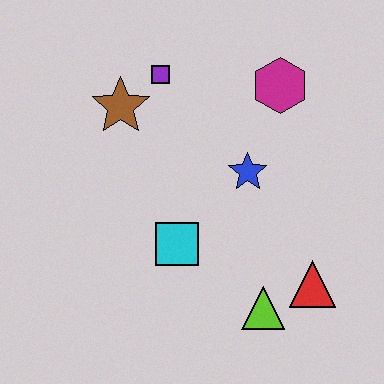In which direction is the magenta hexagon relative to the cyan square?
The magenta hexagon is above the cyan square.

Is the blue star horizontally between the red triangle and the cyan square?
Yes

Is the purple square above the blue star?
Yes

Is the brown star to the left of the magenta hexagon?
Yes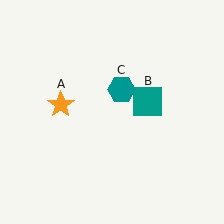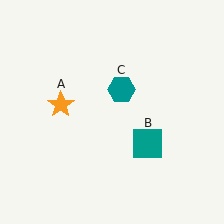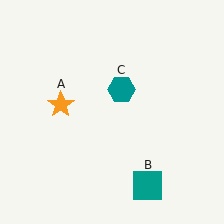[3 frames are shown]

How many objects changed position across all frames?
1 object changed position: teal square (object B).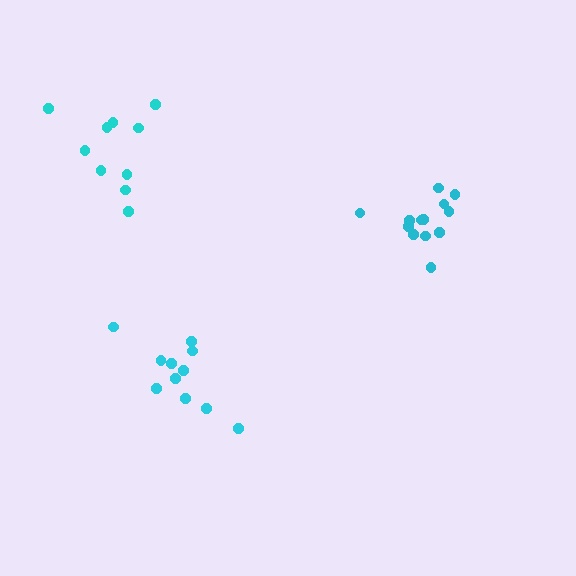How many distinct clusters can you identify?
There are 3 distinct clusters.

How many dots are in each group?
Group 1: 13 dots, Group 2: 11 dots, Group 3: 10 dots (34 total).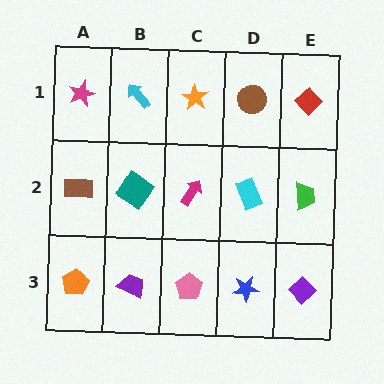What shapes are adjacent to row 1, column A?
A brown rectangle (row 2, column A), a cyan arrow (row 1, column B).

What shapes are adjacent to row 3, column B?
A teal diamond (row 2, column B), an orange pentagon (row 3, column A), a pink pentagon (row 3, column C).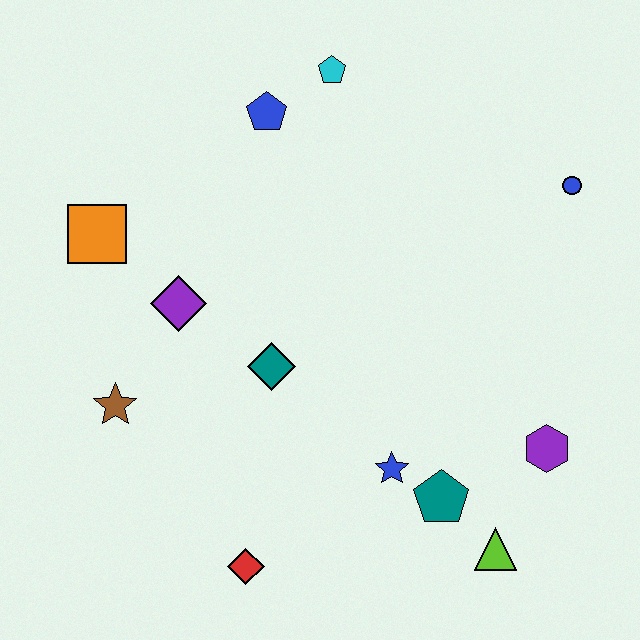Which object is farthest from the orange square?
The lime triangle is farthest from the orange square.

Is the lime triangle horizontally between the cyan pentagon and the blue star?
No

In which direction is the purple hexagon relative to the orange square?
The purple hexagon is to the right of the orange square.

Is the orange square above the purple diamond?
Yes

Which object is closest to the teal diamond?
The purple diamond is closest to the teal diamond.